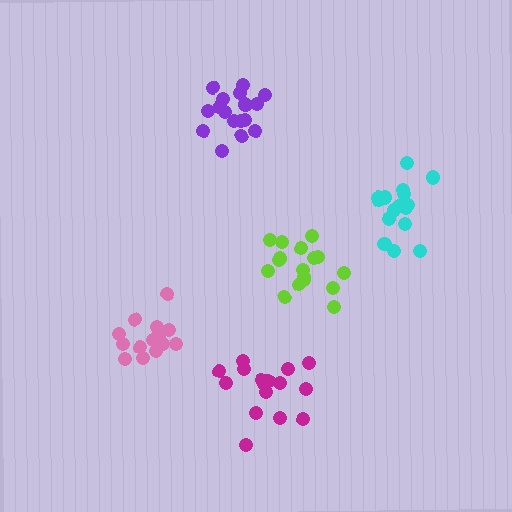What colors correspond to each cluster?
The clusters are colored: pink, lime, purple, magenta, cyan.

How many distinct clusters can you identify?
There are 5 distinct clusters.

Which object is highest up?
The purple cluster is topmost.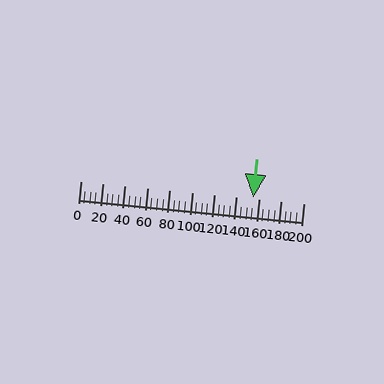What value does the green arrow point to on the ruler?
The green arrow points to approximately 155.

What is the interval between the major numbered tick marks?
The major tick marks are spaced 20 units apart.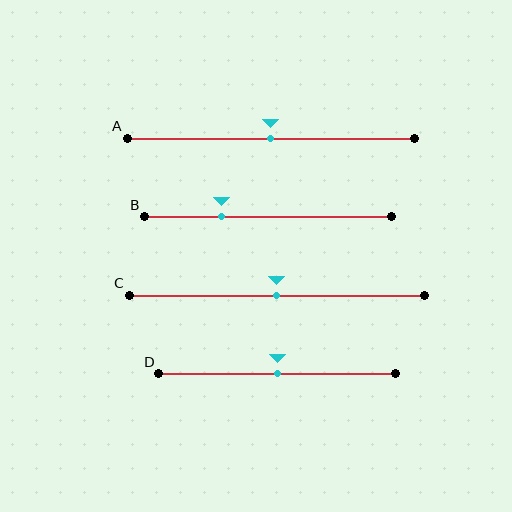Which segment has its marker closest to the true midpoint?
Segment A has its marker closest to the true midpoint.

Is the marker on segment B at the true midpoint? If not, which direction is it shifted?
No, the marker on segment B is shifted to the left by about 19% of the segment length.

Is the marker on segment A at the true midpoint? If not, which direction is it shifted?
Yes, the marker on segment A is at the true midpoint.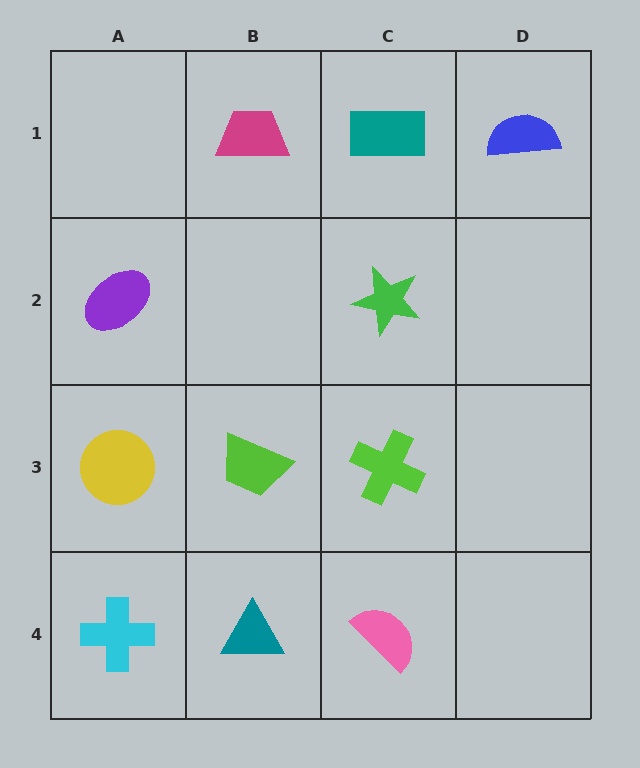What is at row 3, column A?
A yellow circle.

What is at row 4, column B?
A teal triangle.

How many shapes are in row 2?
2 shapes.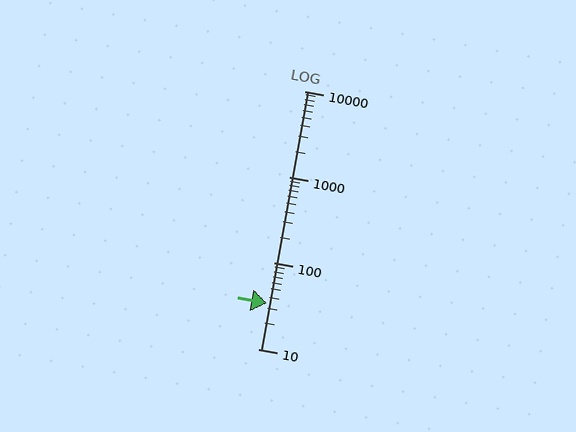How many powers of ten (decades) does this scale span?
The scale spans 3 decades, from 10 to 10000.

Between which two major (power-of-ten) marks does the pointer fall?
The pointer is between 10 and 100.